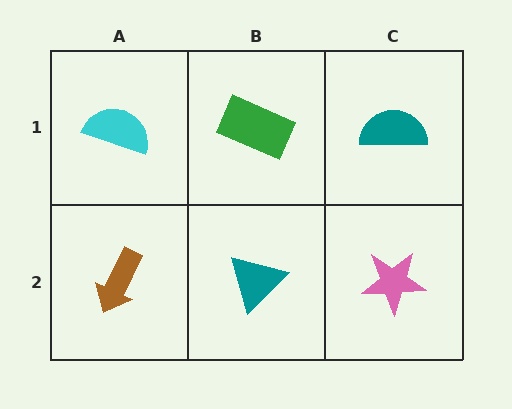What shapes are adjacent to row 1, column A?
A brown arrow (row 2, column A), a green rectangle (row 1, column B).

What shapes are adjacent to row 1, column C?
A pink star (row 2, column C), a green rectangle (row 1, column B).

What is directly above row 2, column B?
A green rectangle.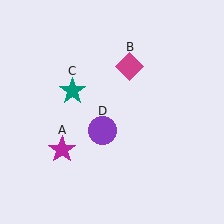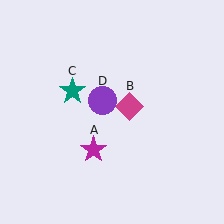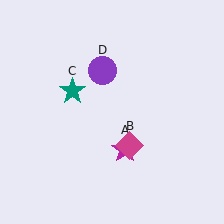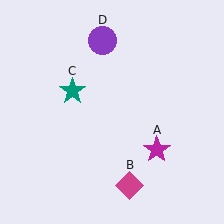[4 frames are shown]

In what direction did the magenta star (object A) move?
The magenta star (object A) moved right.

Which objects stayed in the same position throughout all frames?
Teal star (object C) remained stationary.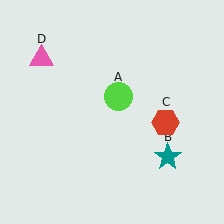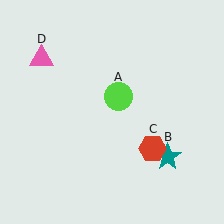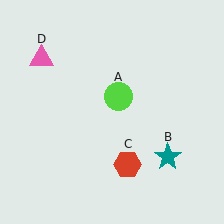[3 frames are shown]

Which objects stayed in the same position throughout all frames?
Lime circle (object A) and teal star (object B) and pink triangle (object D) remained stationary.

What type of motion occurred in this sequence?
The red hexagon (object C) rotated clockwise around the center of the scene.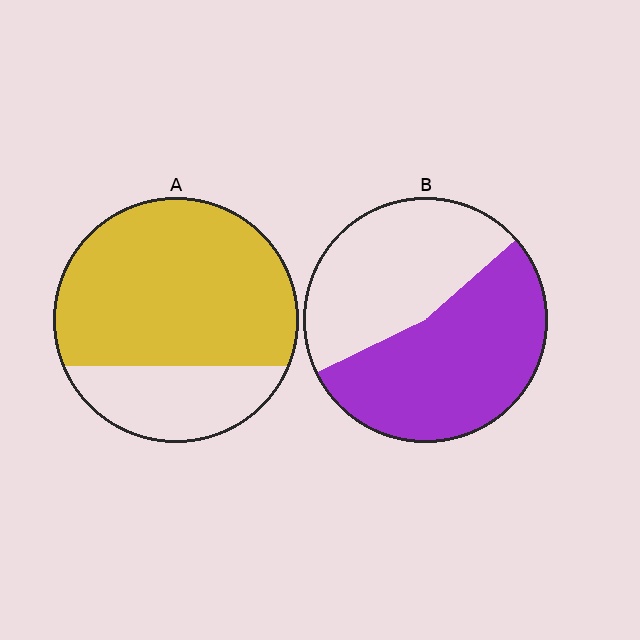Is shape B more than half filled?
Yes.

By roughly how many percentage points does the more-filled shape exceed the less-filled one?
By roughly 20 percentage points (A over B).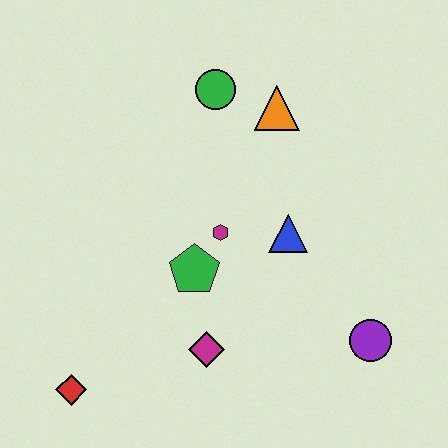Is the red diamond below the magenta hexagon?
Yes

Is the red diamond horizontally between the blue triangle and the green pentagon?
No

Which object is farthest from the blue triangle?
The red diamond is farthest from the blue triangle.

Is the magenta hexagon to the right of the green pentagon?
Yes